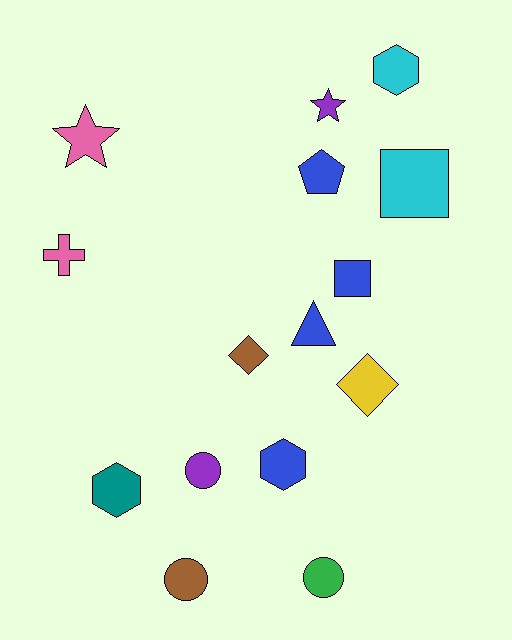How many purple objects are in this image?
There are 2 purple objects.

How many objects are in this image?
There are 15 objects.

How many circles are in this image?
There are 3 circles.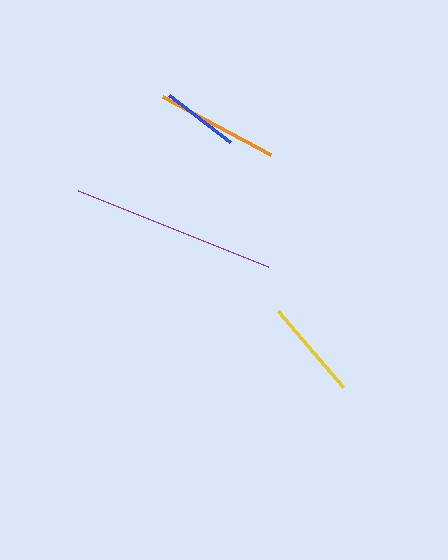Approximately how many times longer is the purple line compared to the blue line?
The purple line is approximately 2.7 times the length of the blue line.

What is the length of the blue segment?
The blue segment is approximately 77 pixels long.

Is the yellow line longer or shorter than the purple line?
The purple line is longer than the yellow line.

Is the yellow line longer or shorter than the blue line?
The yellow line is longer than the blue line.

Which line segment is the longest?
The purple line is the longest at approximately 205 pixels.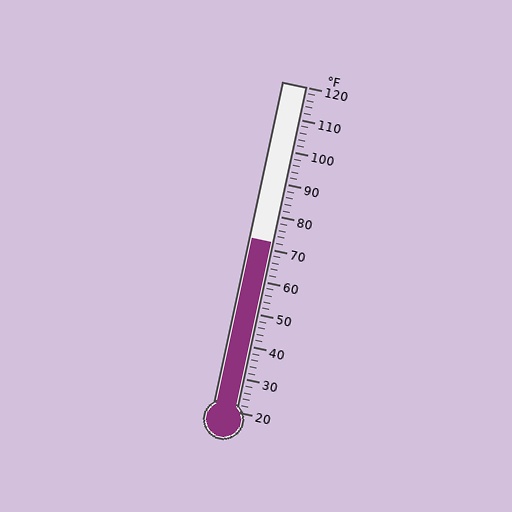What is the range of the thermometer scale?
The thermometer scale ranges from 20°F to 120°F.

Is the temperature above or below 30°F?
The temperature is above 30°F.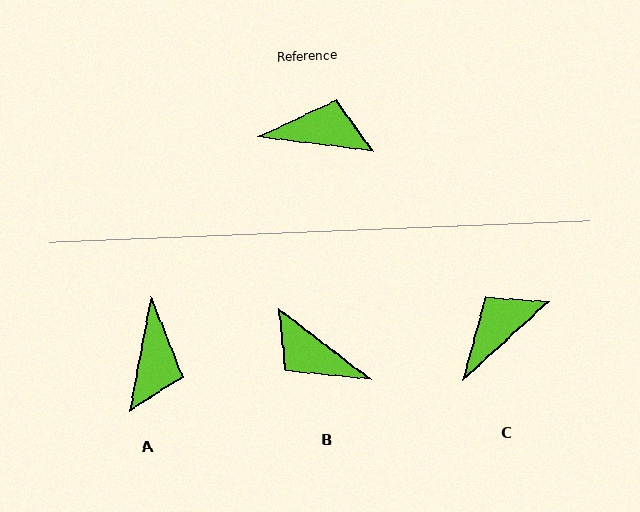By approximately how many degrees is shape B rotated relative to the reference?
Approximately 150 degrees counter-clockwise.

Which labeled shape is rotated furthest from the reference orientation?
B, about 150 degrees away.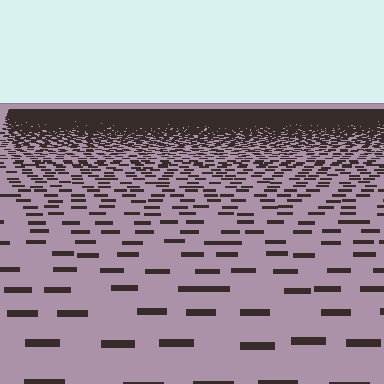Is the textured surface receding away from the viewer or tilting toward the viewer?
The surface is receding away from the viewer. Texture elements get smaller and denser toward the top.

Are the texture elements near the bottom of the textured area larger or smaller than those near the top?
Larger. Near the bottom, elements are closer to the viewer and appear at a bigger on-screen size.